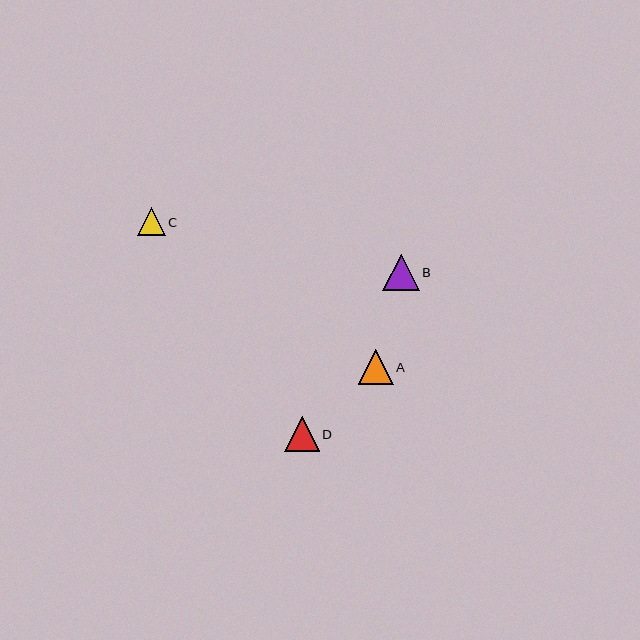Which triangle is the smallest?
Triangle C is the smallest with a size of approximately 28 pixels.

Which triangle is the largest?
Triangle B is the largest with a size of approximately 36 pixels.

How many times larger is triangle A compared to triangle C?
Triangle A is approximately 1.3 times the size of triangle C.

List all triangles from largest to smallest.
From largest to smallest: B, A, D, C.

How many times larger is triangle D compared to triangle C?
Triangle D is approximately 1.2 times the size of triangle C.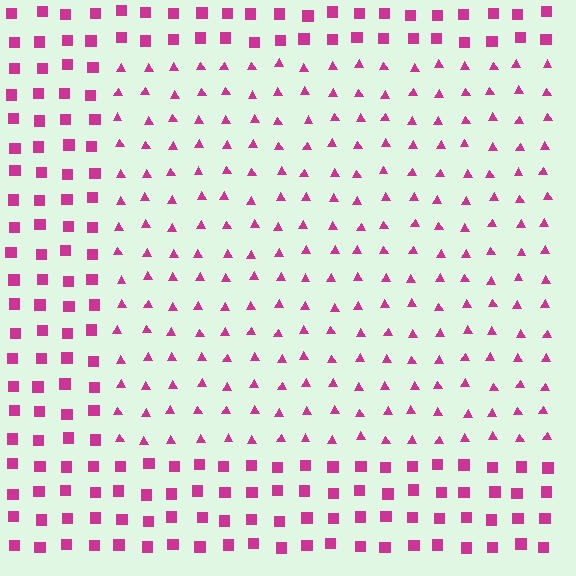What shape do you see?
I see a rectangle.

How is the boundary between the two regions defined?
The boundary is defined by a change in element shape: triangles inside vs. squares outside. All elements share the same color and spacing.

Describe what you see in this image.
The image is filled with small magenta elements arranged in a uniform grid. A rectangle-shaped region contains triangles, while the surrounding area contains squares. The boundary is defined purely by the change in element shape.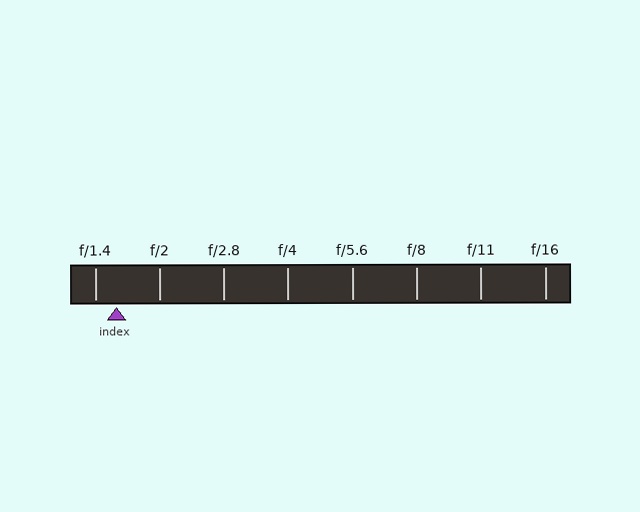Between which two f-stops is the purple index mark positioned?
The index mark is between f/1.4 and f/2.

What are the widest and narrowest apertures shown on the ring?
The widest aperture shown is f/1.4 and the narrowest is f/16.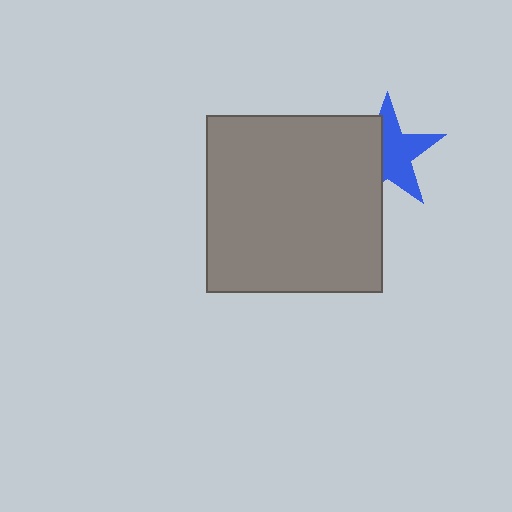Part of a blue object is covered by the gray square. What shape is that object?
It is a star.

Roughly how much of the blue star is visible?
About half of it is visible (roughly 57%).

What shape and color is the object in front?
The object in front is a gray square.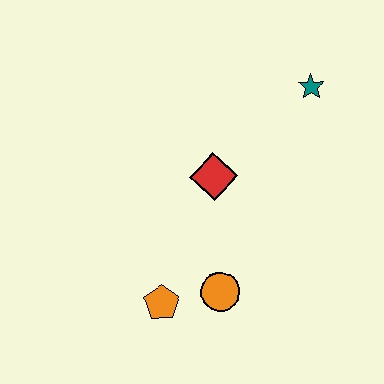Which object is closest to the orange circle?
The orange pentagon is closest to the orange circle.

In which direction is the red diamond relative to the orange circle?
The red diamond is above the orange circle.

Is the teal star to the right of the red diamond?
Yes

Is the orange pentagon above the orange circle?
No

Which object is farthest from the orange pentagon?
The teal star is farthest from the orange pentagon.